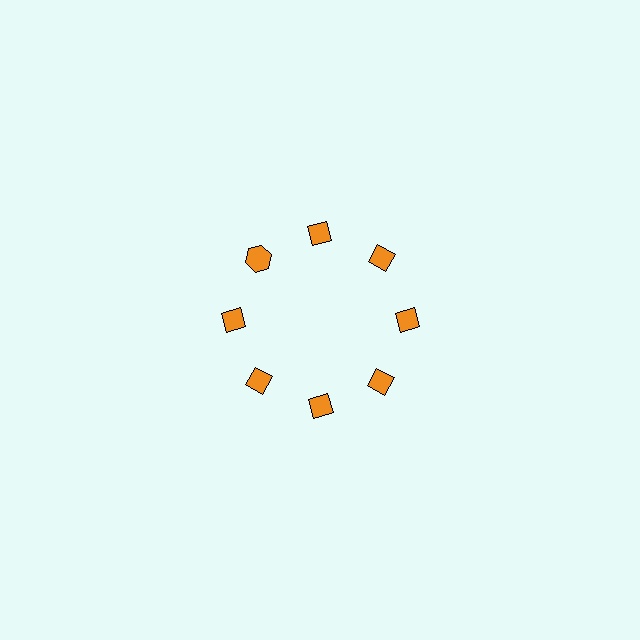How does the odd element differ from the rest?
It has a different shape: hexagon instead of diamond.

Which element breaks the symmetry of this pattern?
The orange hexagon at roughly the 10 o'clock position breaks the symmetry. All other shapes are orange diamonds.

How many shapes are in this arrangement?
There are 8 shapes arranged in a ring pattern.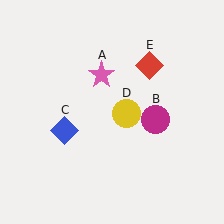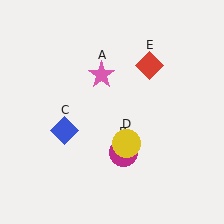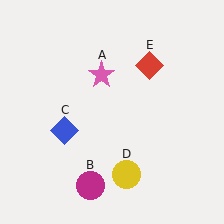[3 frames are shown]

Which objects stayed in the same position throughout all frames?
Pink star (object A) and blue diamond (object C) and red diamond (object E) remained stationary.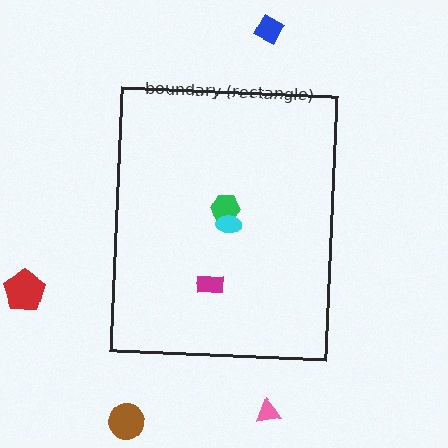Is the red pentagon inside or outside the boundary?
Outside.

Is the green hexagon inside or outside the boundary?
Inside.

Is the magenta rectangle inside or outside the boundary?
Inside.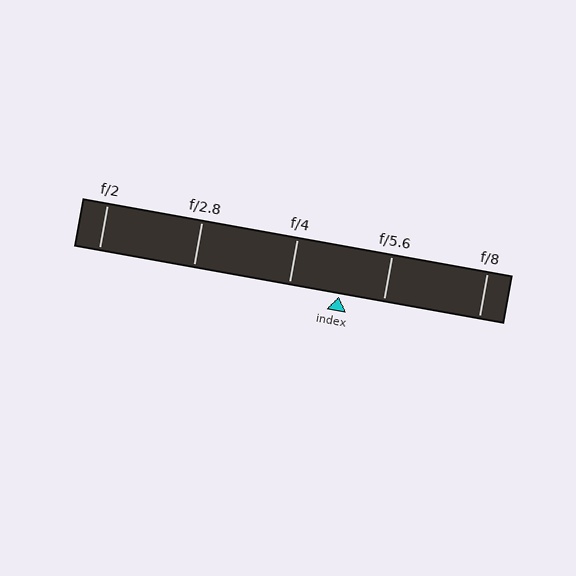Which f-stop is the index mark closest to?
The index mark is closest to f/5.6.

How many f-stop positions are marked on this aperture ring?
There are 5 f-stop positions marked.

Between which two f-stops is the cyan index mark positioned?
The index mark is between f/4 and f/5.6.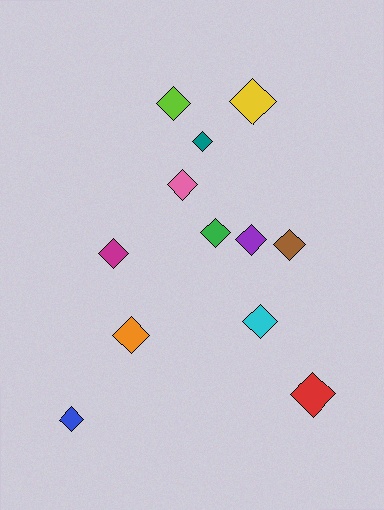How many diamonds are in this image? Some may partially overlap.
There are 12 diamonds.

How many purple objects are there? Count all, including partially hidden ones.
There is 1 purple object.